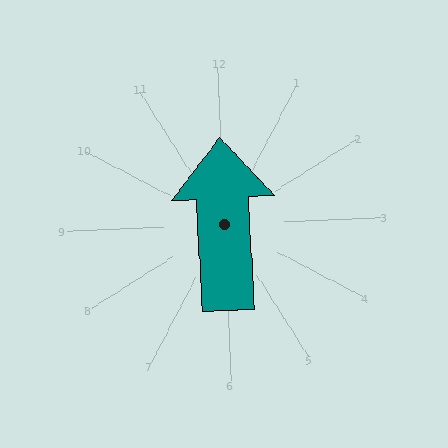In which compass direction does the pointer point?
North.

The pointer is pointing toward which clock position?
Roughly 12 o'clock.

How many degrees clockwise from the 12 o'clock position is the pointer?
Approximately 360 degrees.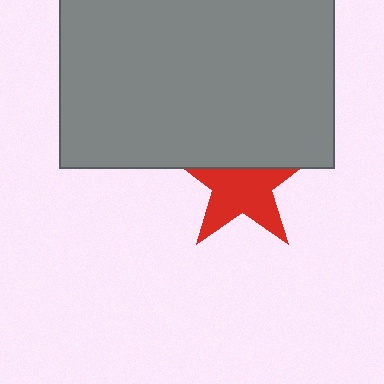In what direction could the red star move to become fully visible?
The red star could move down. That would shift it out from behind the gray rectangle entirely.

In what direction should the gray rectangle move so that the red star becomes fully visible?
The gray rectangle should move up. That is the shortest direction to clear the overlap and leave the red star fully visible.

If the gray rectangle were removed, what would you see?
You would see the complete red star.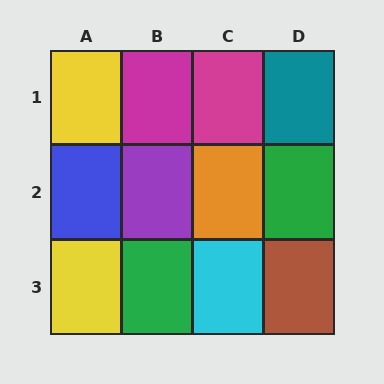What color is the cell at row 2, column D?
Green.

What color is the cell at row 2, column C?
Orange.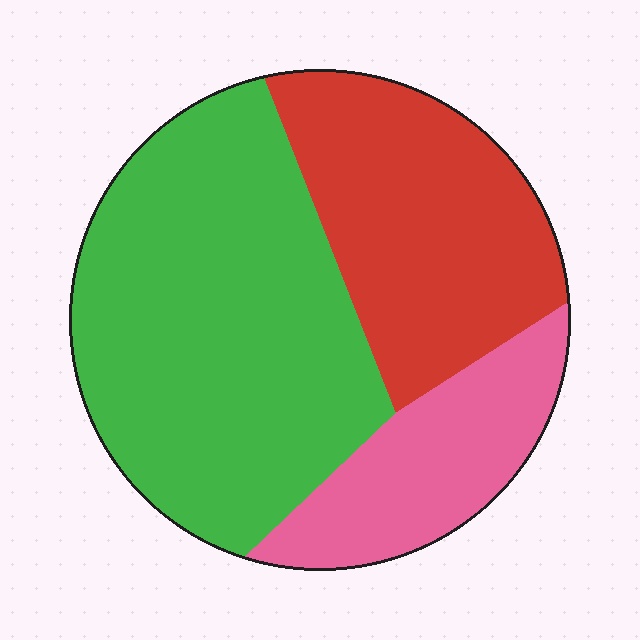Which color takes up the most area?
Green, at roughly 50%.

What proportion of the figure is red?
Red covers 30% of the figure.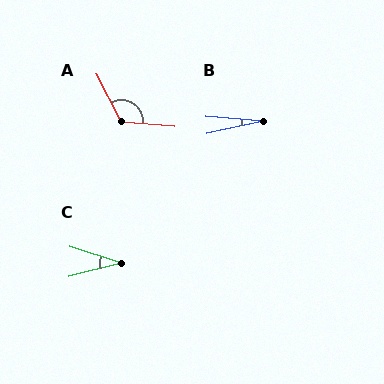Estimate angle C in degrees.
Approximately 32 degrees.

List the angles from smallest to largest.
B (17°), C (32°), A (122°).